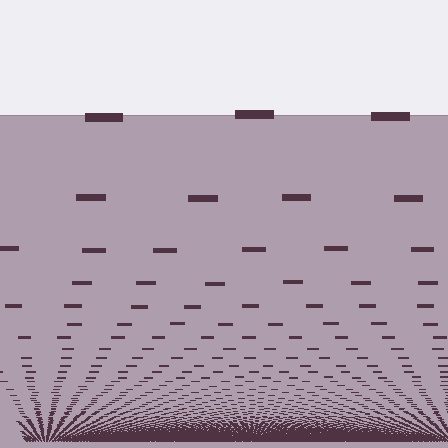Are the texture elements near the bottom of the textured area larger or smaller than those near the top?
Smaller. The gradient is inverted — elements near the bottom are smaller and denser.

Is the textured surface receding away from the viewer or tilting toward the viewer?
The surface appears to tilt toward the viewer. Texture elements get larger and sparser toward the top.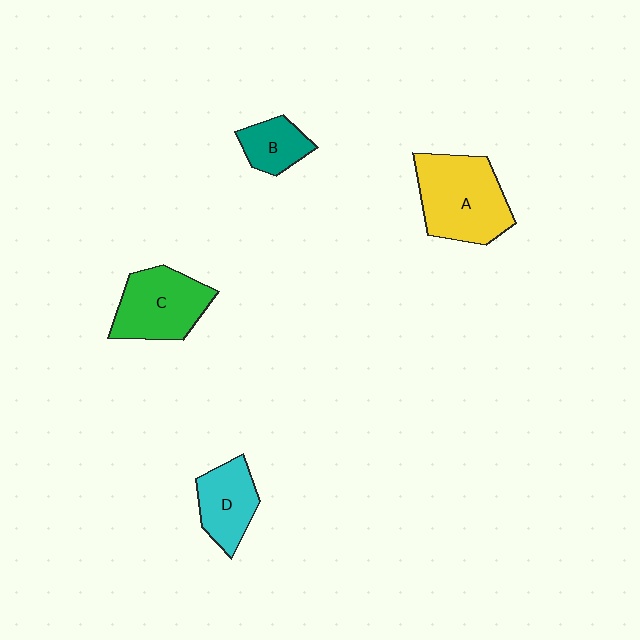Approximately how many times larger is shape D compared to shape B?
Approximately 1.4 times.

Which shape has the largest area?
Shape A (yellow).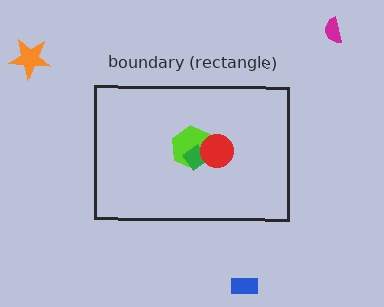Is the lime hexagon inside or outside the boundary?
Inside.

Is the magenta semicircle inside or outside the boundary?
Outside.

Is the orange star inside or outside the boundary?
Outside.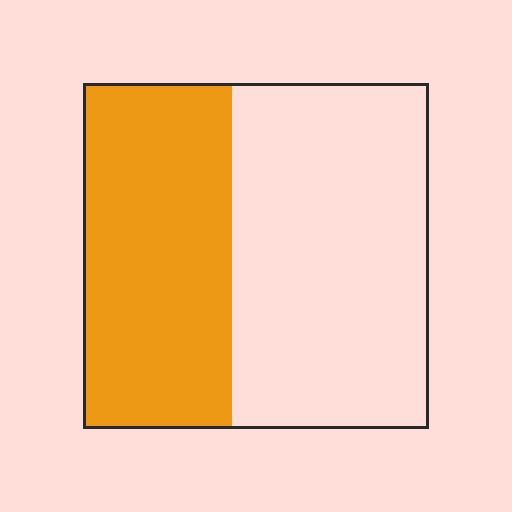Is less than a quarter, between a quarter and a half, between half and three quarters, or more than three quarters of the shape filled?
Between a quarter and a half.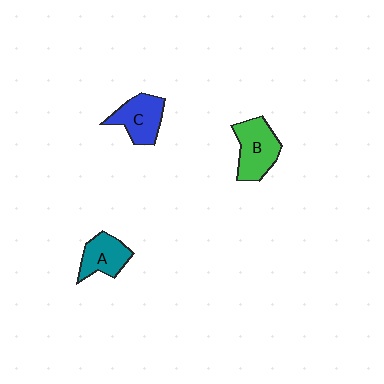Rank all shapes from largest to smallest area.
From largest to smallest: B (green), C (blue), A (teal).